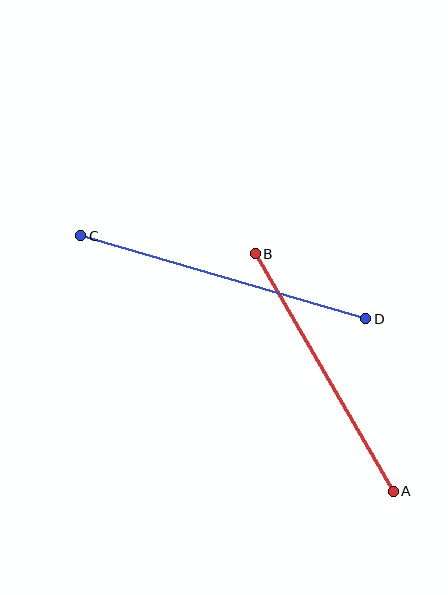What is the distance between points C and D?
The distance is approximately 297 pixels.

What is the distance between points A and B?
The distance is approximately 275 pixels.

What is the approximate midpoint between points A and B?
The midpoint is at approximately (324, 372) pixels.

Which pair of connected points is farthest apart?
Points C and D are farthest apart.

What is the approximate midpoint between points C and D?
The midpoint is at approximately (223, 277) pixels.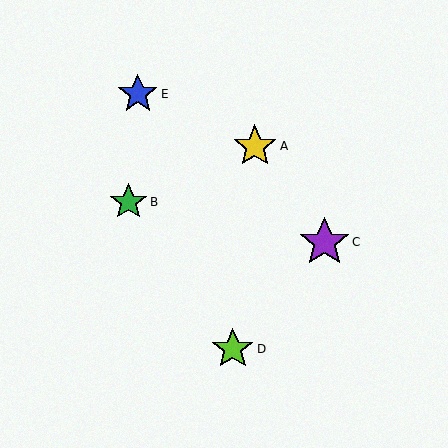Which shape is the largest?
The purple star (labeled C) is the largest.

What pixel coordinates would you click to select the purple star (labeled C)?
Click at (325, 242) to select the purple star C.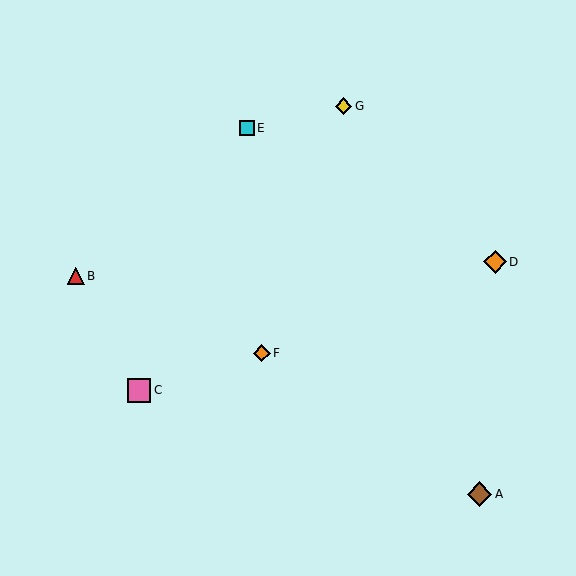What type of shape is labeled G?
Shape G is a yellow diamond.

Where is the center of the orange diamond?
The center of the orange diamond is at (262, 353).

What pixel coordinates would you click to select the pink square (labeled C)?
Click at (139, 390) to select the pink square C.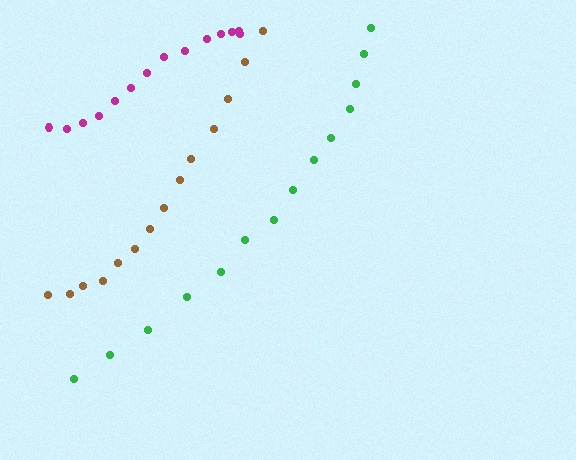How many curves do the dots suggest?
There are 3 distinct paths.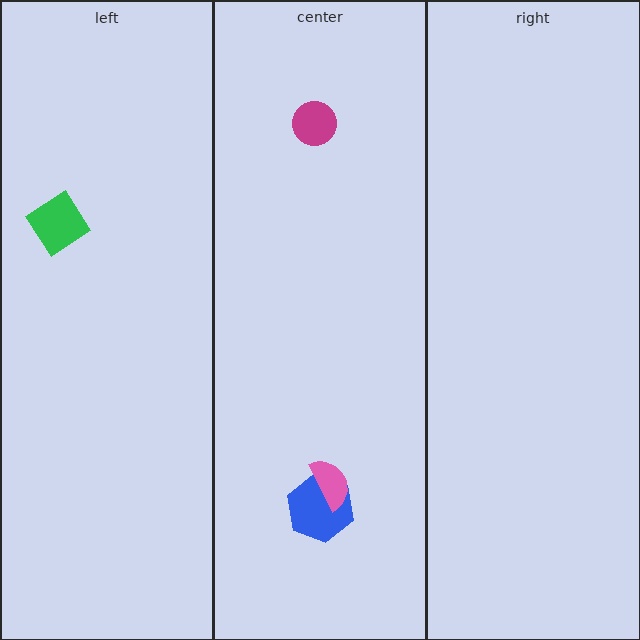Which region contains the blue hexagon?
The center region.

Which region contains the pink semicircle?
The center region.